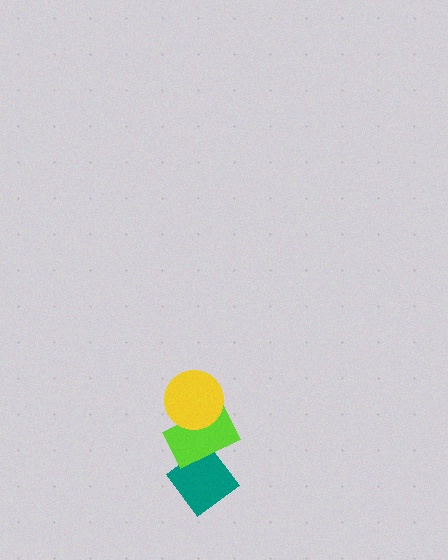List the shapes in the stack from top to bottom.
From top to bottom: the yellow circle, the lime rectangle, the teal diamond.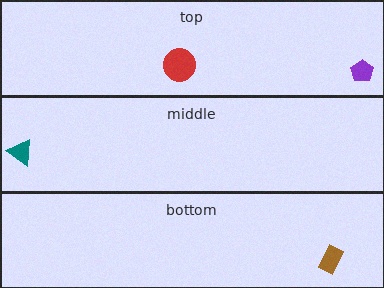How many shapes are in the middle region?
1.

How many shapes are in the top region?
2.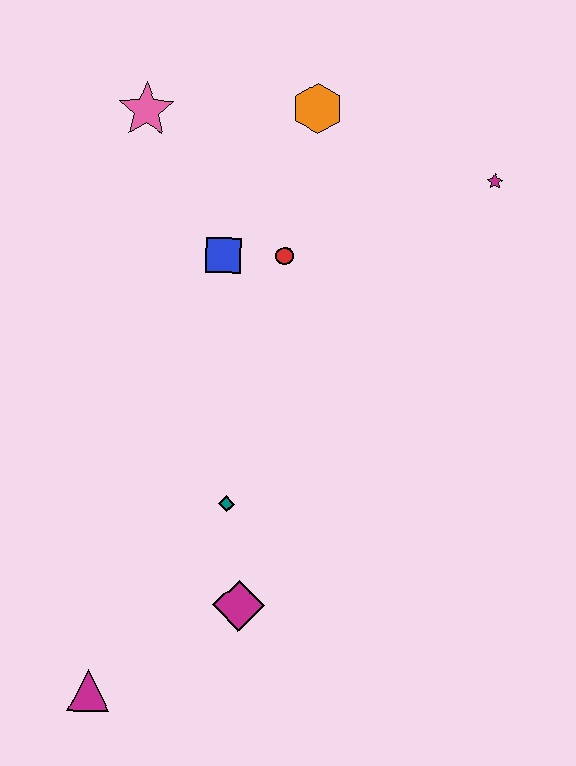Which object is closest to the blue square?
The red circle is closest to the blue square.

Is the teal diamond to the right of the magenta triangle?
Yes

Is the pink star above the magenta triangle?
Yes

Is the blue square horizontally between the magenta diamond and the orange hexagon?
No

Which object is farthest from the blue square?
The magenta triangle is farthest from the blue square.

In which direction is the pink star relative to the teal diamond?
The pink star is above the teal diamond.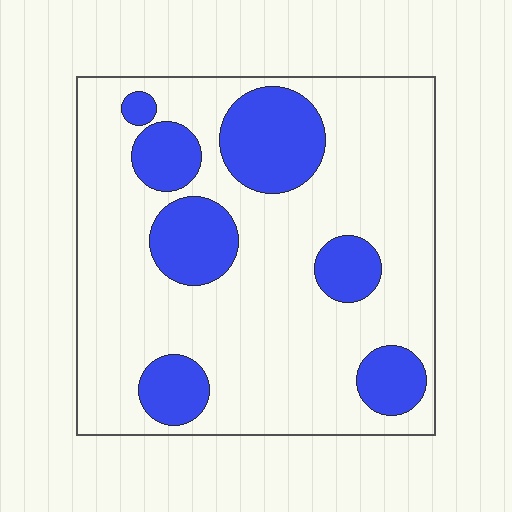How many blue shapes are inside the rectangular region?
7.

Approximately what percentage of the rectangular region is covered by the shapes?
Approximately 25%.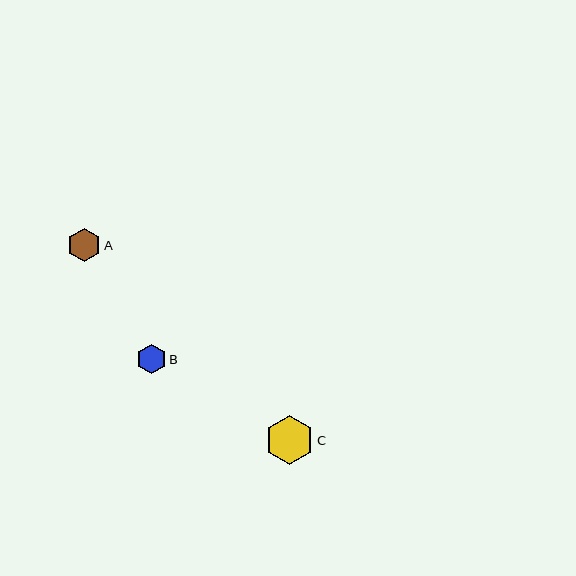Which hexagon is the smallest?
Hexagon B is the smallest with a size of approximately 30 pixels.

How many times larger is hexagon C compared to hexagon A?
Hexagon C is approximately 1.5 times the size of hexagon A.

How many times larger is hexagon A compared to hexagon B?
Hexagon A is approximately 1.1 times the size of hexagon B.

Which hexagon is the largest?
Hexagon C is the largest with a size of approximately 48 pixels.